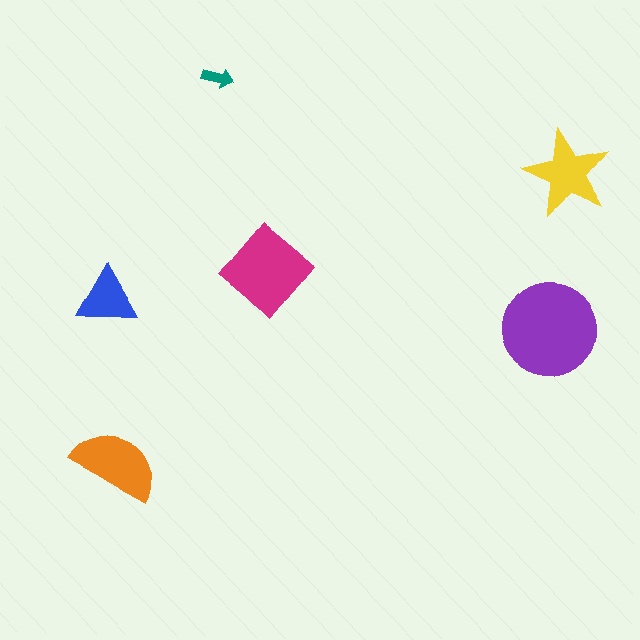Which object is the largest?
The purple circle.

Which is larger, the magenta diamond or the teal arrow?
The magenta diamond.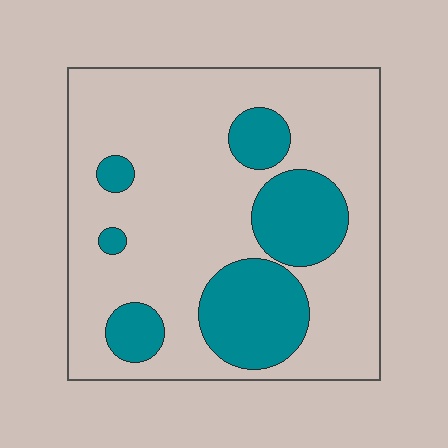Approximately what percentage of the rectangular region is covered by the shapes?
Approximately 25%.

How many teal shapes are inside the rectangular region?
6.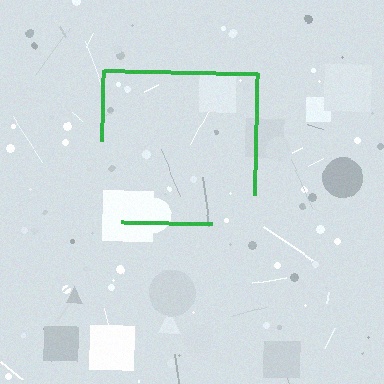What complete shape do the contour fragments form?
The contour fragments form a square.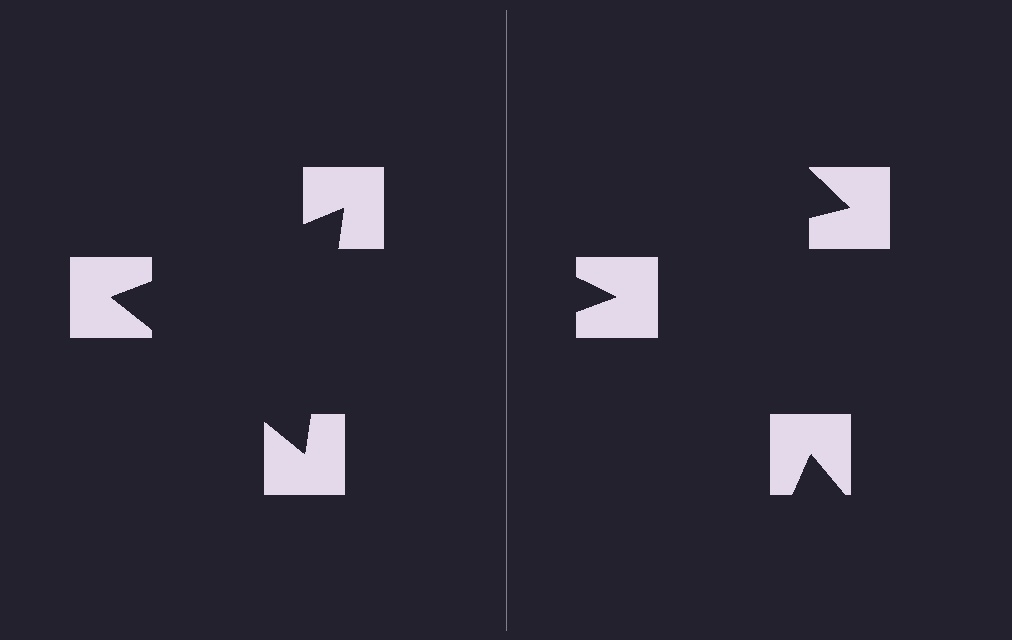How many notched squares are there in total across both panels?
6 — 3 on each side.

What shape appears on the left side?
An illusory triangle.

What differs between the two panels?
The notched squares are positioned identically on both sides; only the wedge orientations differ. On the left they align to a triangle; on the right they are misaligned.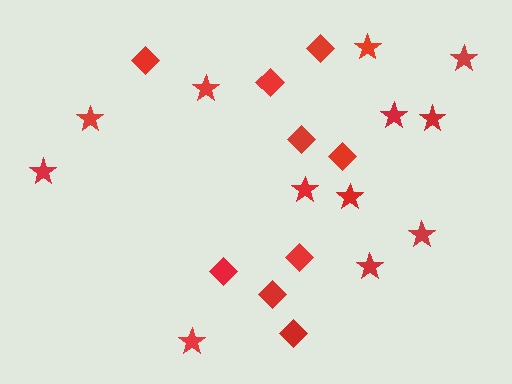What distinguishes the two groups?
There are 2 groups: one group of stars (12) and one group of diamonds (9).